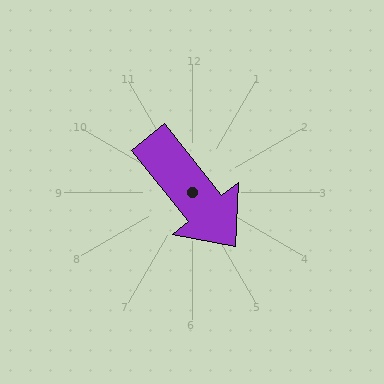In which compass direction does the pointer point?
Southeast.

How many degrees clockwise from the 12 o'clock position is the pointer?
Approximately 141 degrees.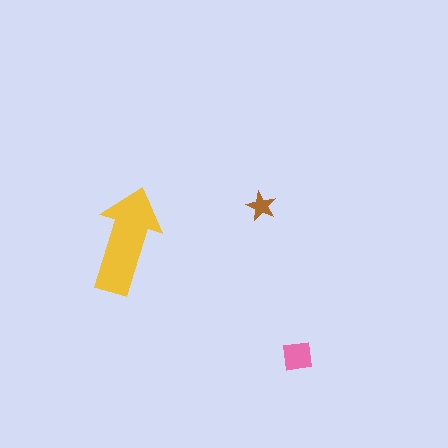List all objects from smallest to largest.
The brown star, the pink square, the yellow arrow.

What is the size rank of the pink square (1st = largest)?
2nd.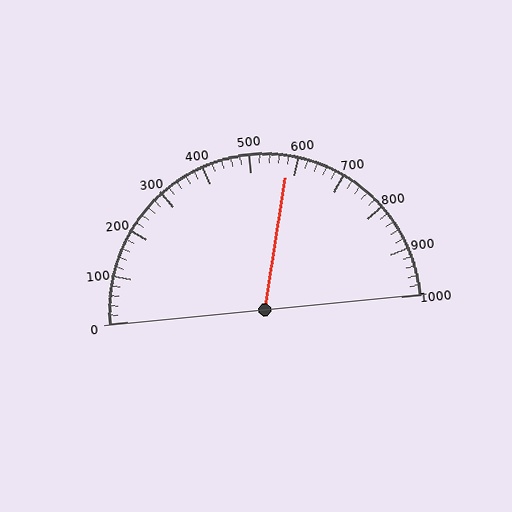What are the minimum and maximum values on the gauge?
The gauge ranges from 0 to 1000.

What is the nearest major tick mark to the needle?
The nearest major tick mark is 600.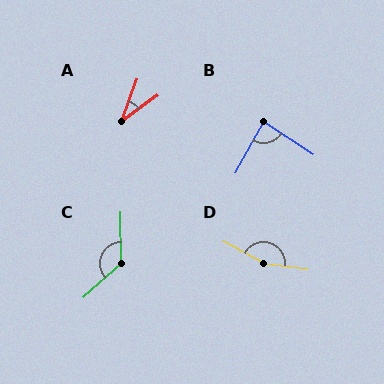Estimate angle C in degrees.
Approximately 132 degrees.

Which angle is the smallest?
A, at approximately 34 degrees.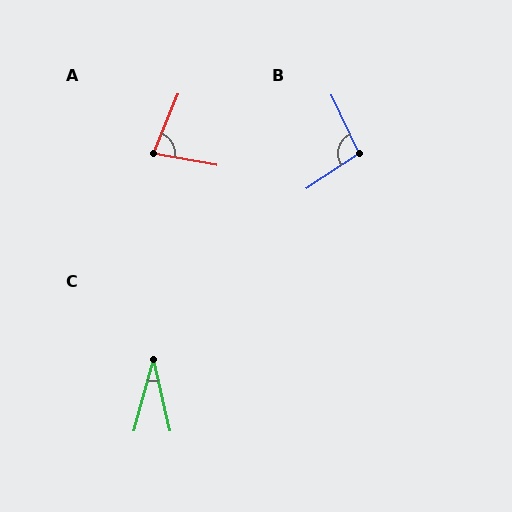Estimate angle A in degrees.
Approximately 77 degrees.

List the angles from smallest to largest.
C (28°), A (77°), B (98°).